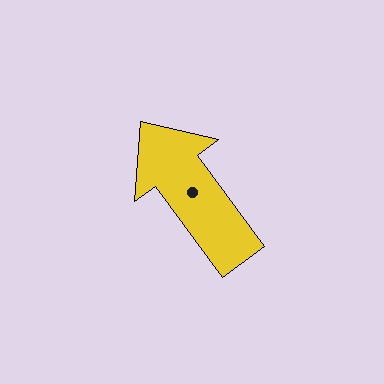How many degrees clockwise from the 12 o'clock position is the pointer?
Approximately 324 degrees.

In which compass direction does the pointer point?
Northwest.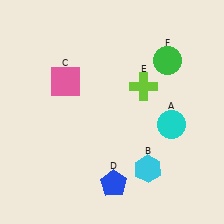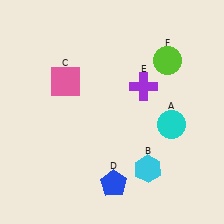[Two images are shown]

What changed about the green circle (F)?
In Image 1, F is green. In Image 2, it changed to lime.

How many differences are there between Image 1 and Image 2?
There are 2 differences between the two images.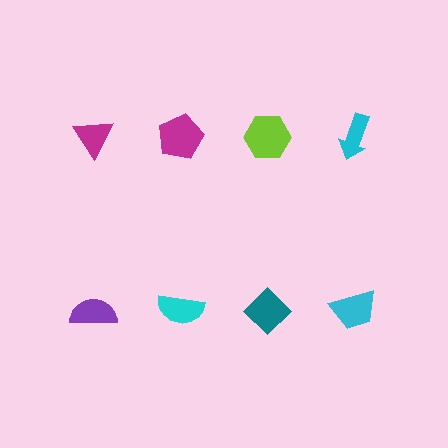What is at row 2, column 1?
A purple semicircle.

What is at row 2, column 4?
A cyan trapezoid.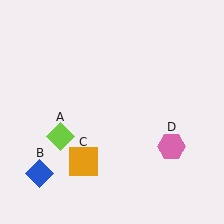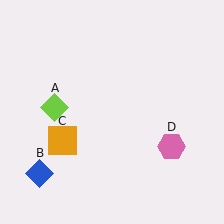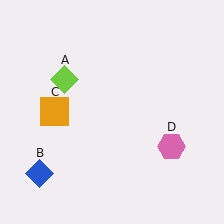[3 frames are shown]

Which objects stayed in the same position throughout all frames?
Blue diamond (object B) and pink hexagon (object D) remained stationary.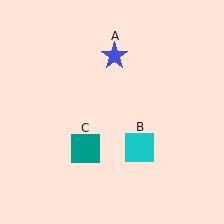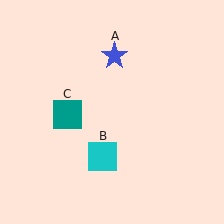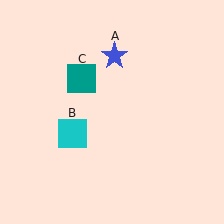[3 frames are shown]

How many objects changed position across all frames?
2 objects changed position: cyan square (object B), teal square (object C).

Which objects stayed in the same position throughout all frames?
Blue star (object A) remained stationary.